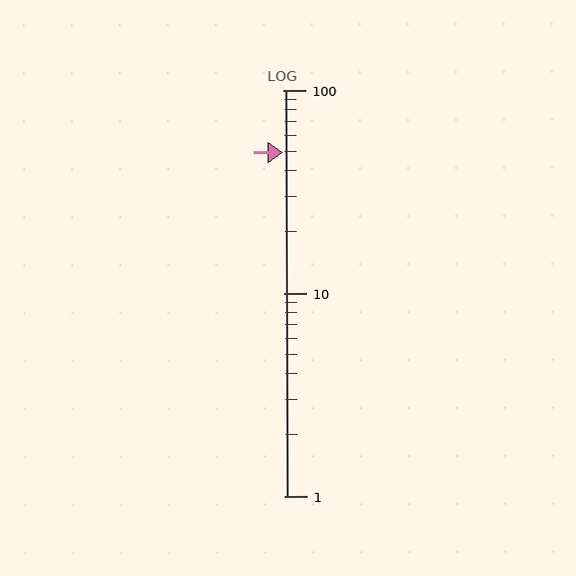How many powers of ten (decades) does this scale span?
The scale spans 2 decades, from 1 to 100.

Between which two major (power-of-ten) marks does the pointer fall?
The pointer is between 10 and 100.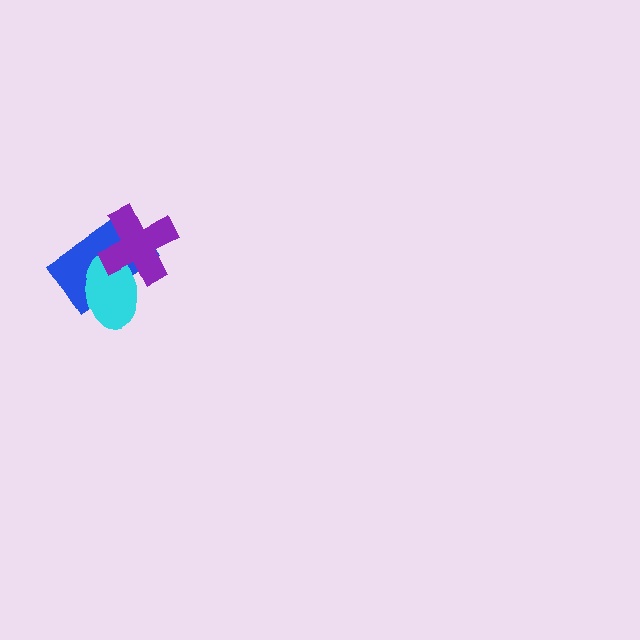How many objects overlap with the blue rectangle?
2 objects overlap with the blue rectangle.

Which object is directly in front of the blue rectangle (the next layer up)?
The cyan ellipse is directly in front of the blue rectangle.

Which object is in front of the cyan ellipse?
The purple cross is in front of the cyan ellipse.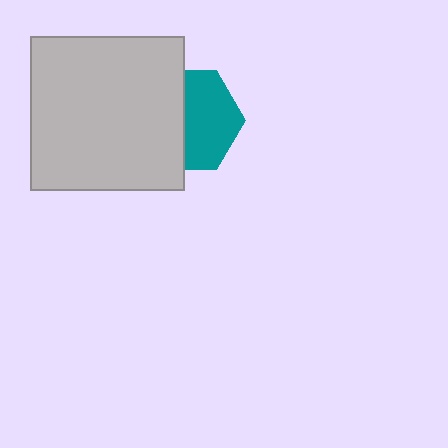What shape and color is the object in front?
The object in front is a light gray square.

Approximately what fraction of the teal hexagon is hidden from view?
Roughly 47% of the teal hexagon is hidden behind the light gray square.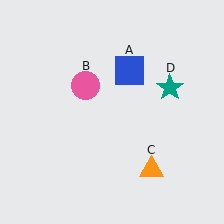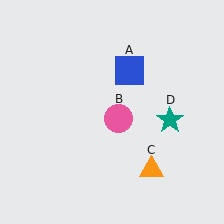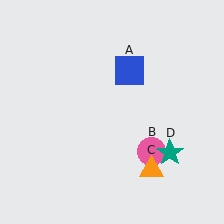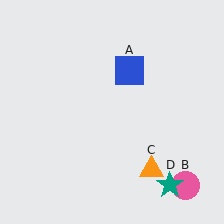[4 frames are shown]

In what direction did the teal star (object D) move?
The teal star (object D) moved down.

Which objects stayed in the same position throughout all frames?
Blue square (object A) and orange triangle (object C) remained stationary.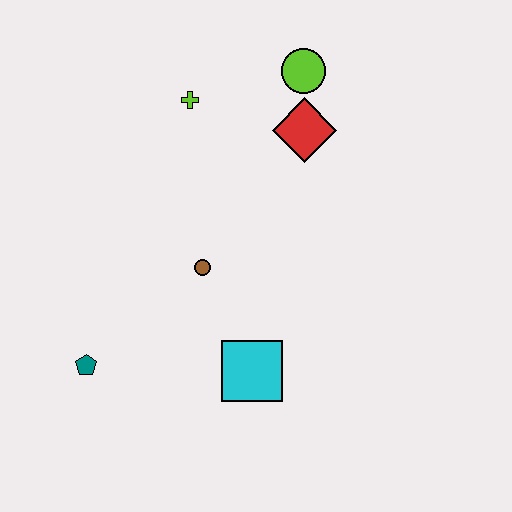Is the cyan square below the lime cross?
Yes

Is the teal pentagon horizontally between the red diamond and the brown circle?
No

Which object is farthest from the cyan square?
The lime circle is farthest from the cyan square.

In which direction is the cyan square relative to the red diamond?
The cyan square is below the red diamond.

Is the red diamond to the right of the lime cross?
Yes